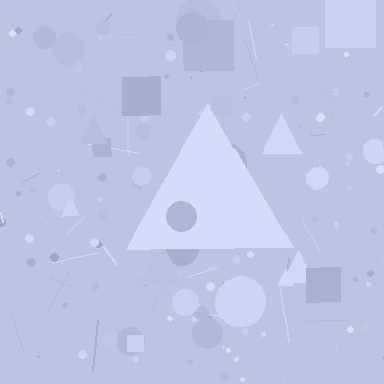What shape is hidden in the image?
A triangle is hidden in the image.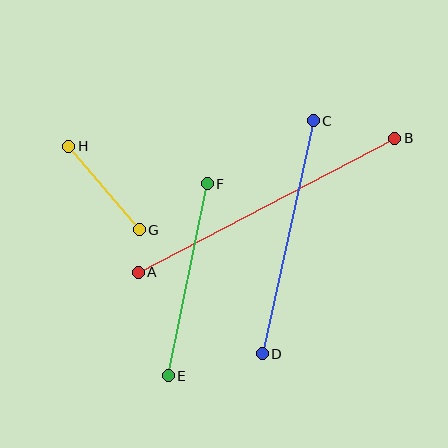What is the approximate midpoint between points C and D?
The midpoint is at approximately (288, 237) pixels.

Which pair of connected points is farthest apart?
Points A and B are farthest apart.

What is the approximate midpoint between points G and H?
The midpoint is at approximately (104, 188) pixels.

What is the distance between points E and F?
The distance is approximately 196 pixels.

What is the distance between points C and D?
The distance is approximately 238 pixels.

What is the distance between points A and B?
The distance is approximately 289 pixels.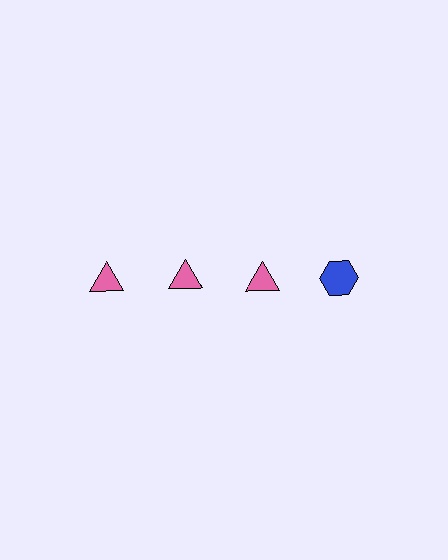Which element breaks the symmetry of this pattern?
The blue hexagon in the top row, second from right column breaks the symmetry. All other shapes are pink triangles.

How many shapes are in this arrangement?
There are 4 shapes arranged in a grid pattern.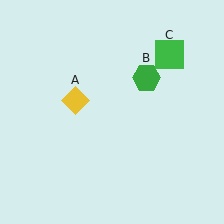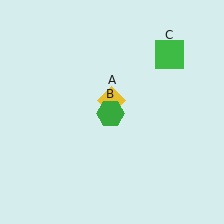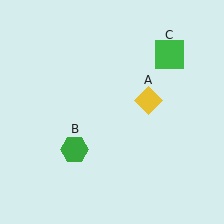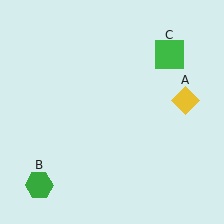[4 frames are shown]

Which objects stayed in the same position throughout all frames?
Green square (object C) remained stationary.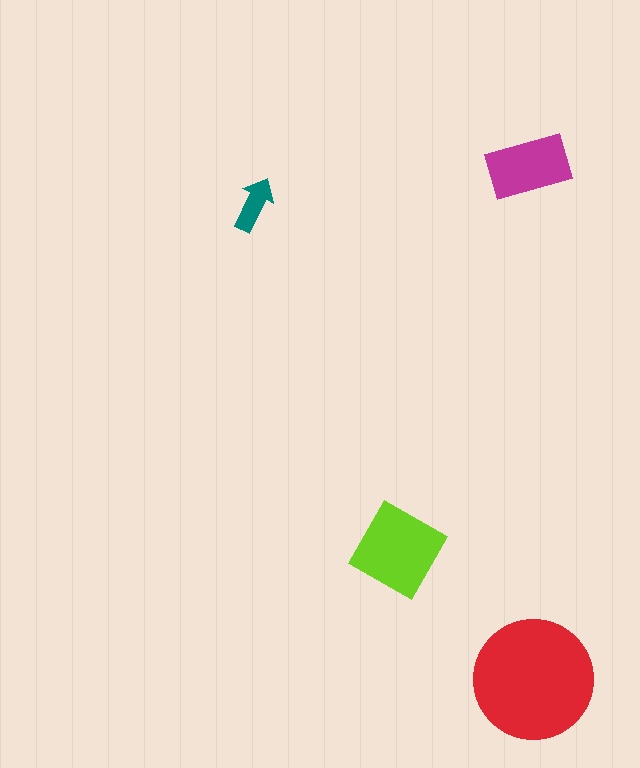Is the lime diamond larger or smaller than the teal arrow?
Larger.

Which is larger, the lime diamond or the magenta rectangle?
The lime diamond.